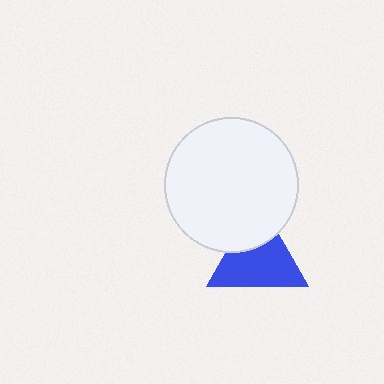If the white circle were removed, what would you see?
You would see the complete blue triangle.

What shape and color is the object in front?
The object in front is a white circle.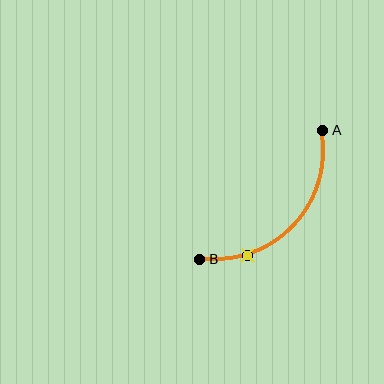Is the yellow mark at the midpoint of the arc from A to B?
No. The yellow mark lies on the arc but is closer to endpoint B. The arc midpoint would be at the point on the curve equidistant along the arc from both A and B.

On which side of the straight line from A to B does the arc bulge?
The arc bulges below and to the right of the straight line connecting A and B.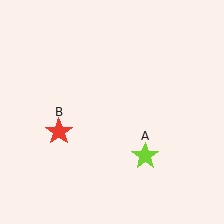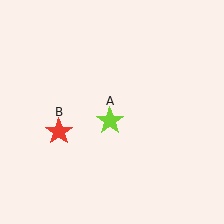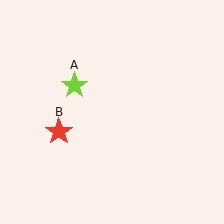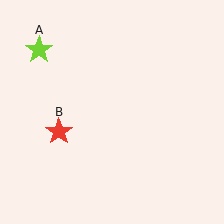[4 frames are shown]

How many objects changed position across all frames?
1 object changed position: lime star (object A).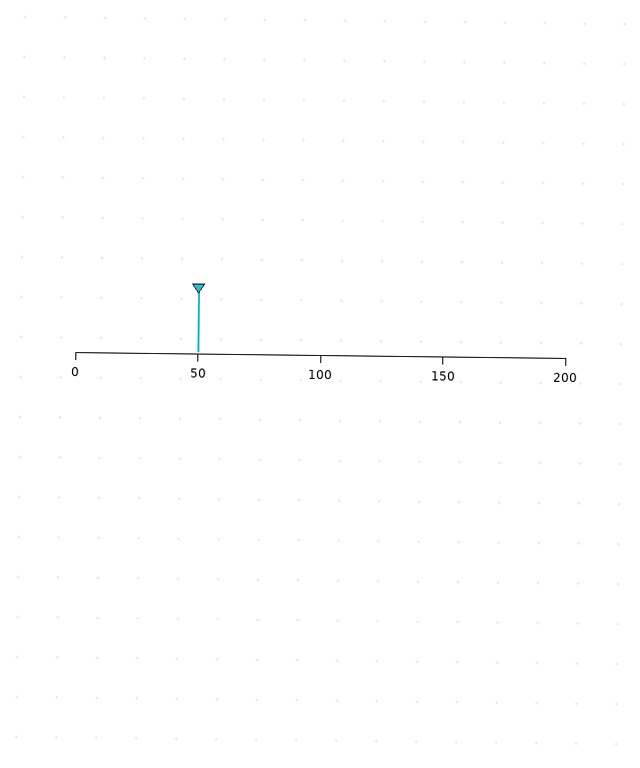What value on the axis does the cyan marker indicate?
The marker indicates approximately 50.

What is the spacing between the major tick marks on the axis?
The major ticks are spaced 50 apart.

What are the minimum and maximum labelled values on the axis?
The axis runs from 0 to 200.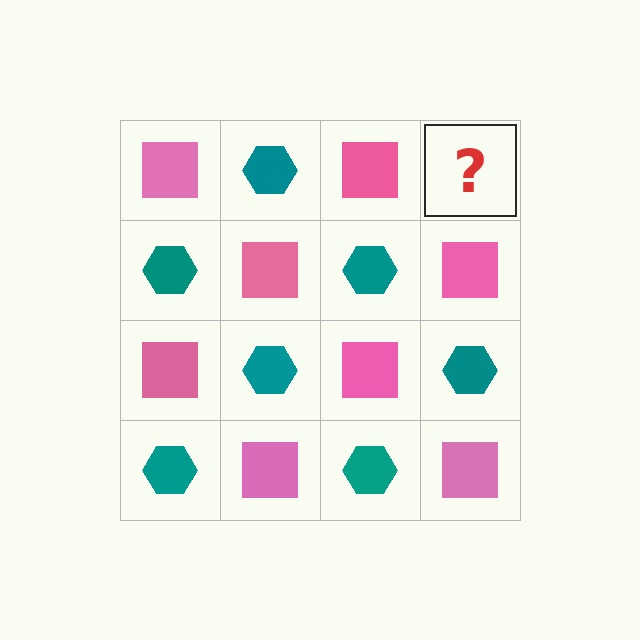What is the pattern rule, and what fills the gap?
The rule is that it alternates pink square and teal hexagon in a checkerboard pattern. The gap should be filled with a teal hexagon.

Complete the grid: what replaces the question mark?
The question mark should be replaced with a teal hexagon.